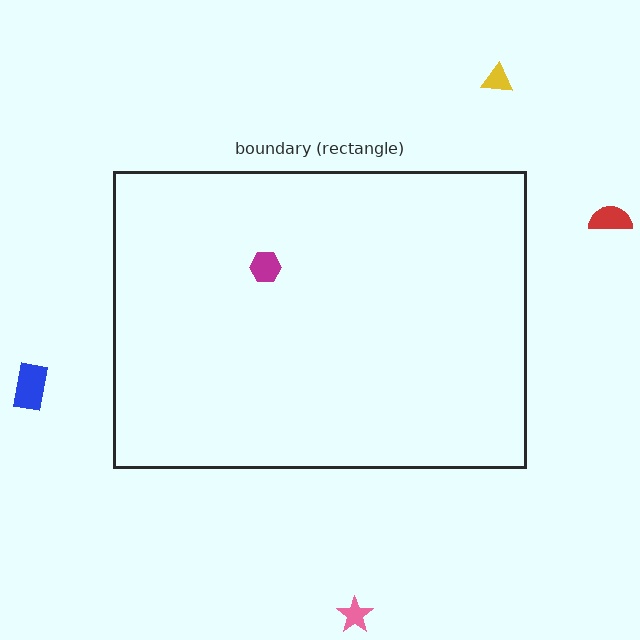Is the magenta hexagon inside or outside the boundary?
Inside.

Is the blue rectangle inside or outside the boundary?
Outside.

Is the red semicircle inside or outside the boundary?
Outside.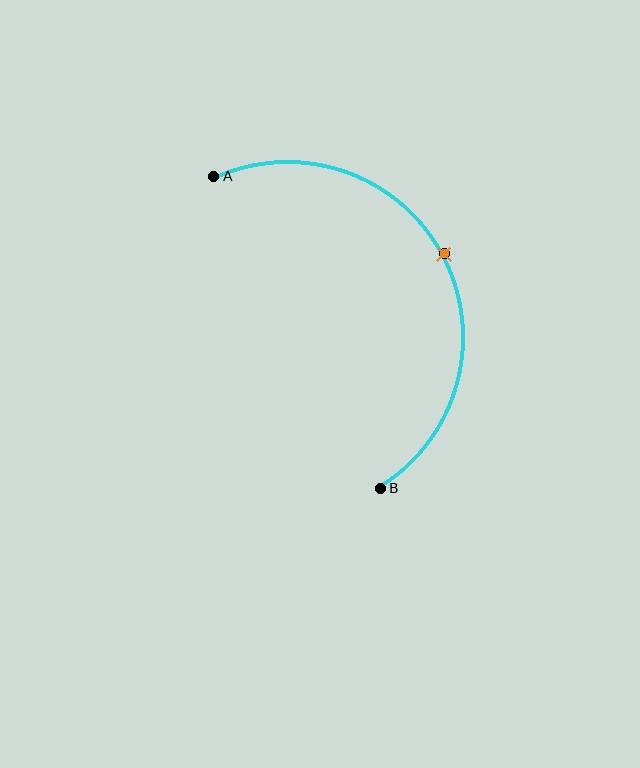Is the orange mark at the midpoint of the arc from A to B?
Yes. The orange mark lies on the arc at equal arc-length from both A and B — it is the arc midpoint.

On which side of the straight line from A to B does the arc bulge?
The arc bulges to the right of the straight line connecting A and B.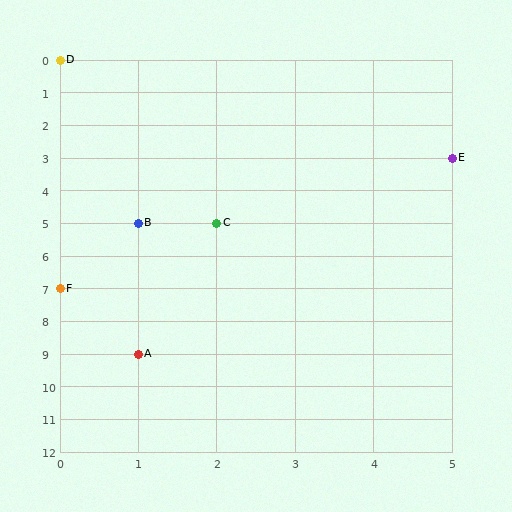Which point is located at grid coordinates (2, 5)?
Point C is at (2, 5).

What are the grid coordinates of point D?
Point D is at grid coordinates (0, 0).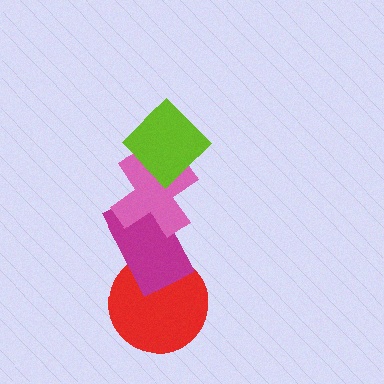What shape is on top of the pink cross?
The lime diamond is on top of the pink cross.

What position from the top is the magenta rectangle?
The magenta rectangle is 3rd from the top.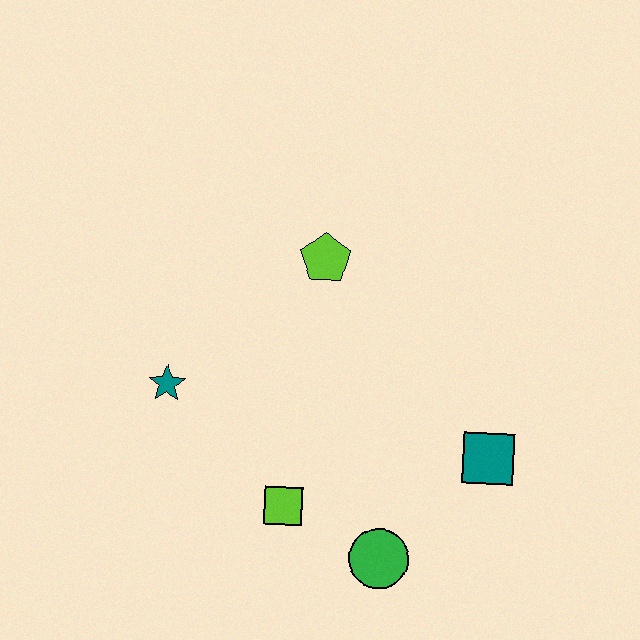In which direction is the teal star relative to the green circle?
The teal star is to the left of the green circle.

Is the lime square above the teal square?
No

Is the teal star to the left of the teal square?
Yes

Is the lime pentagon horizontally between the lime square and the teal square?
Yes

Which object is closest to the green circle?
The lime square is closest to the green circle.